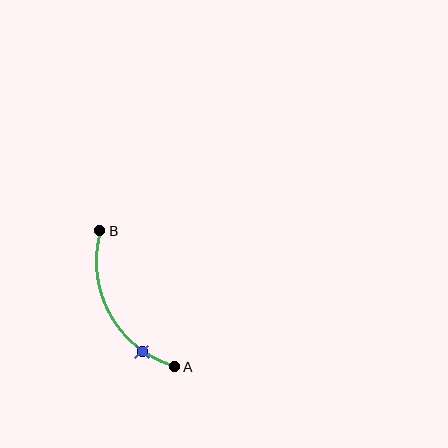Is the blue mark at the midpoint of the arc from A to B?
No. The blue mark lies on the arc but is closer to endpoint A. The arc midpoint would be at the point on the curve equidistant along the arc from both A and B.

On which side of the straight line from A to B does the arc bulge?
The arc bulges to the left of the straight line connecting A and B.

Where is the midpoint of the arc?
The arc midpoint is the point on the curve farthest from the straight line joining A and B. It sits to the left of that line.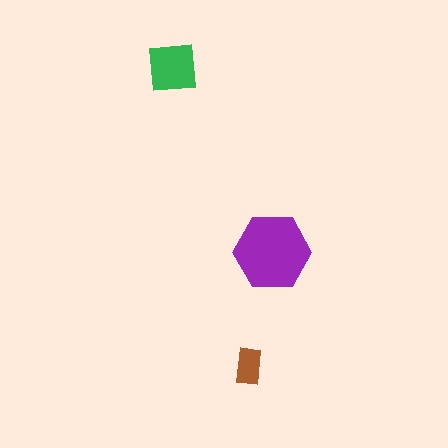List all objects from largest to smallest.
The purple hexagon, the green square, the brown rectangle.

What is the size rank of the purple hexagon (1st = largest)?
1st.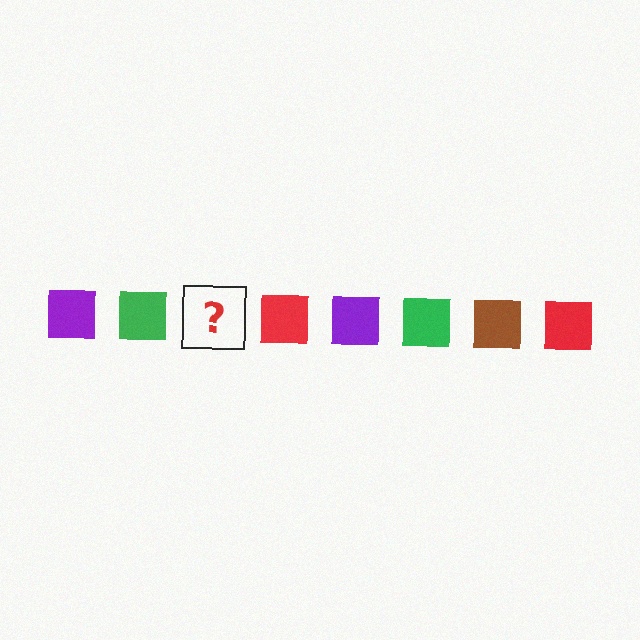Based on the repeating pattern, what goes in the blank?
The blank should be a brown square.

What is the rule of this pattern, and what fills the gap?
The rule is that the pattern cycles through purple, green, brown, red squares. The gap should be filled with a brown square.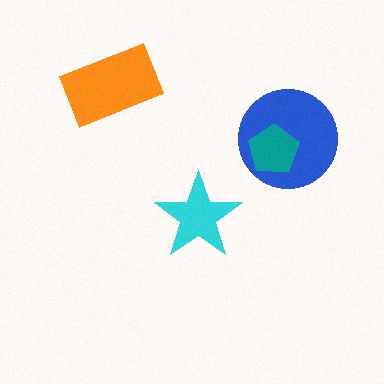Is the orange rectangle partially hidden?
No, no other shape covers it.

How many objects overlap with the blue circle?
1 object overlaps with the blue circle.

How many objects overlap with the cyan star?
0 objects overlap with the cyan star.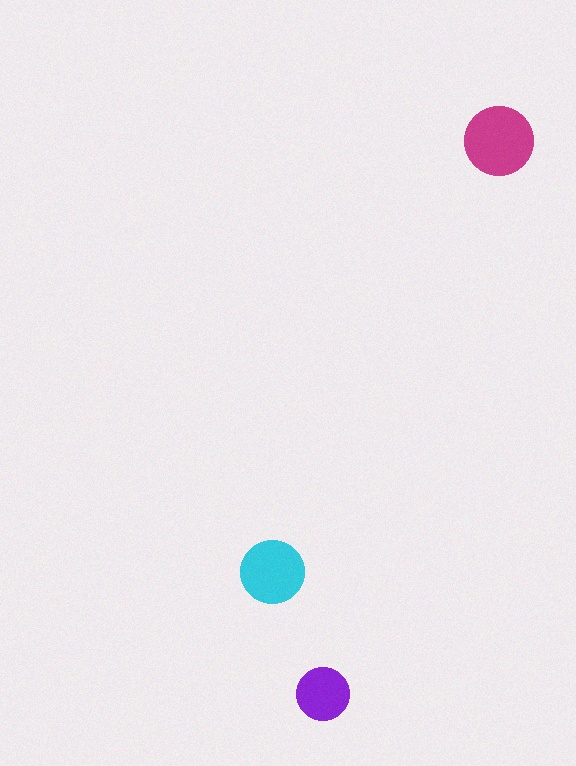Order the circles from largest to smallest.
the magenta one, the cyan one, the purple one.